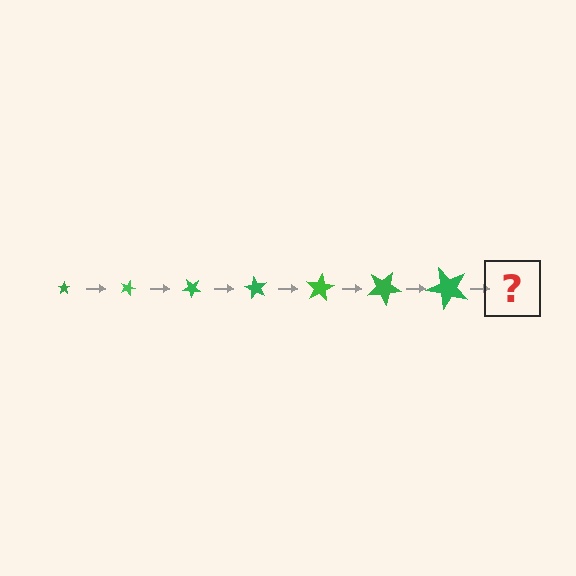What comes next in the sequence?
The next element should be a star, larger than the previous one and rotated 140 degrees from the start.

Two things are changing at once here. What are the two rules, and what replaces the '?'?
The two rules are that the star grows larger each step and it rotates 20 degrees each step. The '?' should be a star, larger than the previous one and rotated 140 degrees from the start.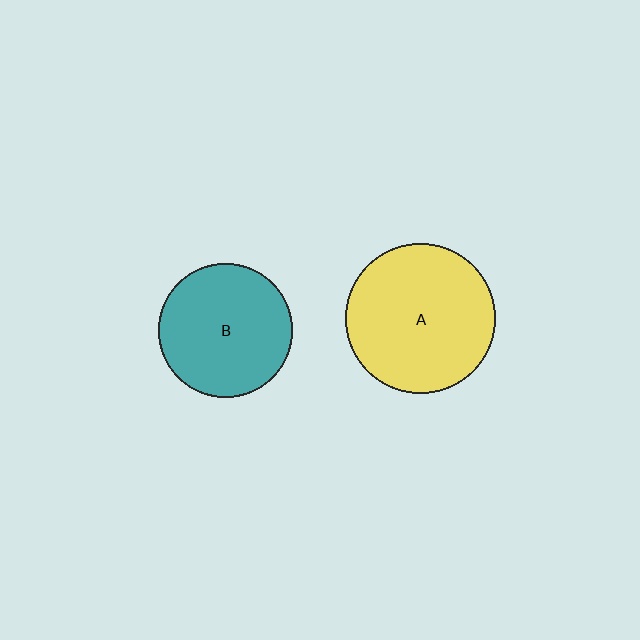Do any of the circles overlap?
No, none of the circles overlap.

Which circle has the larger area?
Circle A (yellow).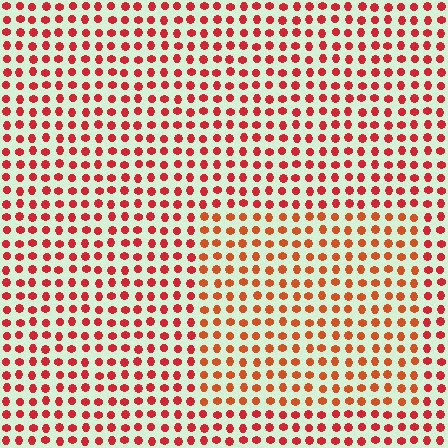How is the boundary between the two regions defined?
The boundary is defined purely by a slight shift in hue (about 22 degrees). Spacing, size, and orientation are identical on both sides.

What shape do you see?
I see a rectangle.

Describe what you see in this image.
The image is filled with small red elements in a uniform arrangement. A rectangle-shaped region is visible where the elements are tinted to a slightly different hue, forming a subtle color boundary.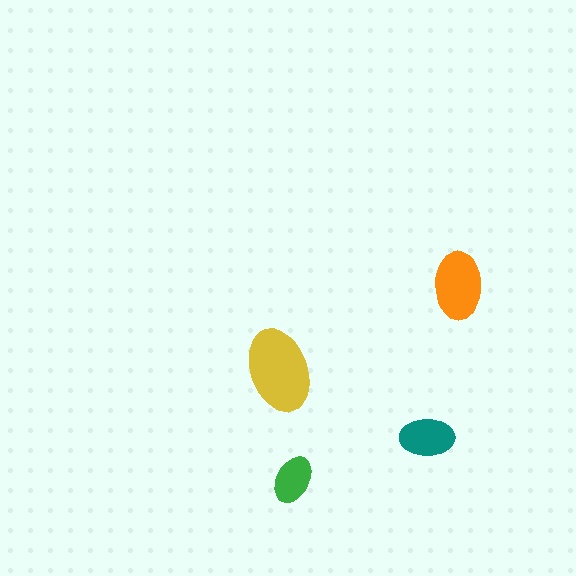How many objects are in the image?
There are 4 objects in the image.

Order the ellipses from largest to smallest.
the yellow one, the orange one, the teal one, the green one.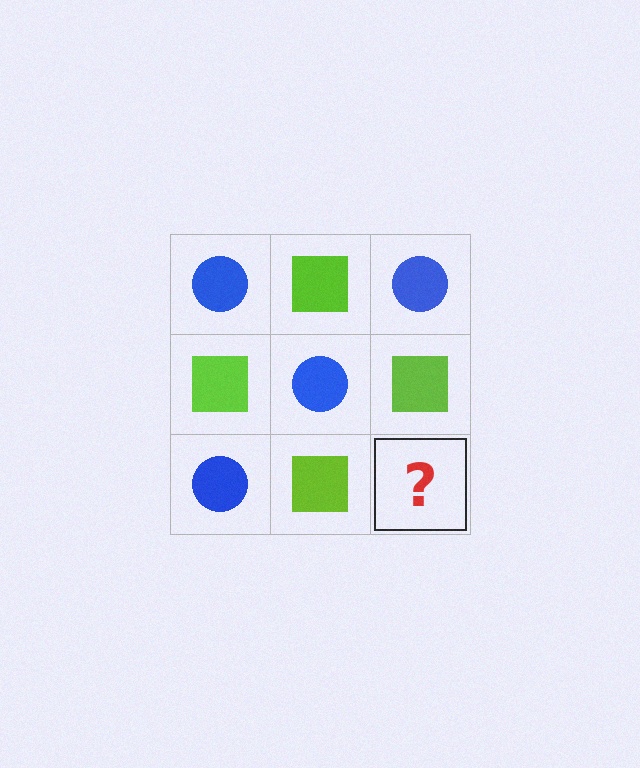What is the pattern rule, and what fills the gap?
The rule is that it alternates blue circle and lime square in a checkerboard pattern. The gap should be filled with a blue circle.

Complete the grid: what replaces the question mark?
The question mark should be replaced with a blue circle.